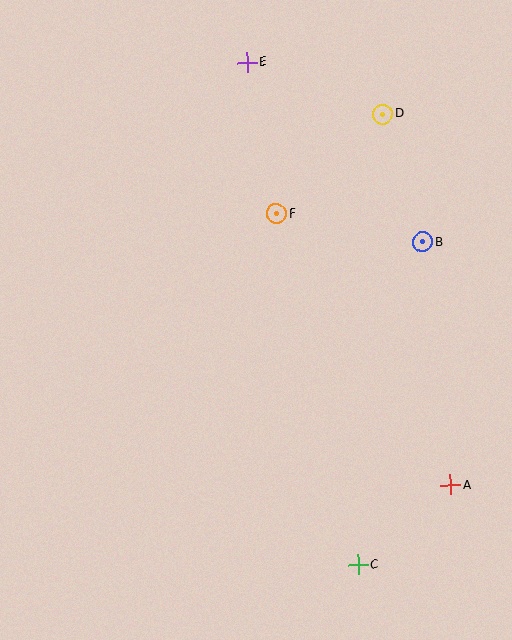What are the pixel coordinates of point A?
Point A is at (451, 485).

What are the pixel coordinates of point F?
Point F is at (277, 214).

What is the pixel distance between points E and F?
The distance between E and F is 154 pixels.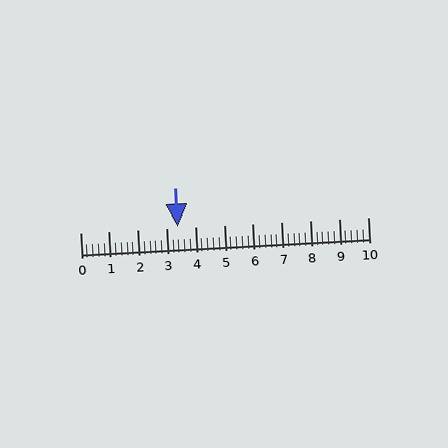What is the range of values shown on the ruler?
The ruler shows values from 0 to 10.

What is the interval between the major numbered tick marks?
The major tick marks are spaced 1 units apart.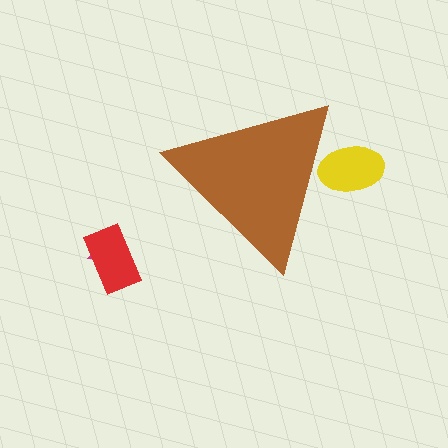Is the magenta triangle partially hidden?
No, the magenta triangle is fully visible.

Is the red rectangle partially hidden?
No, the red rectangle is fully visible.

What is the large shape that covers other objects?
A brown triangle.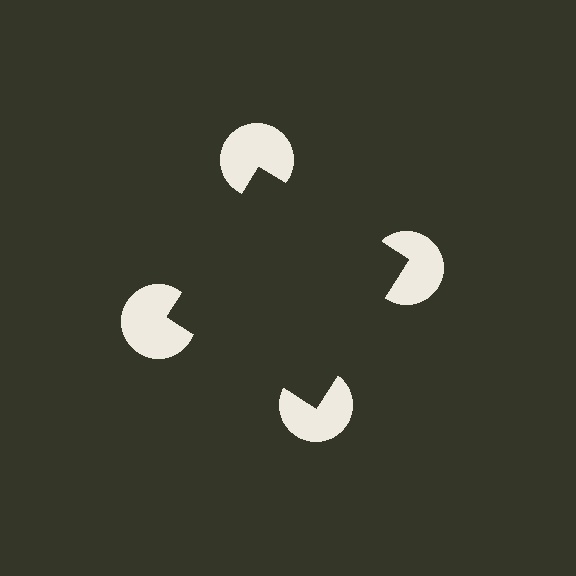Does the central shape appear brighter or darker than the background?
It typically appears slightly darker than the background, even though no actual brightness change is drawn.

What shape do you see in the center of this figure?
An illusory square — its edges are inferred from the aligned wedge cuts in the pac-man discs, not physically drawn.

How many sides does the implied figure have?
4 sides.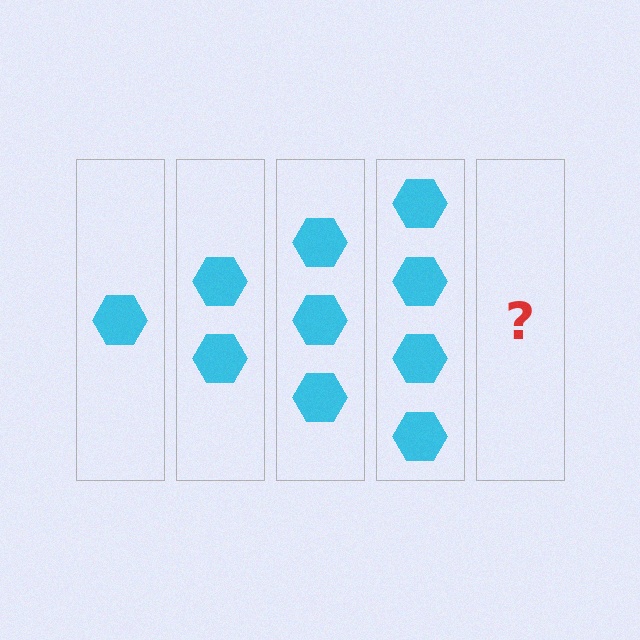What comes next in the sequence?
The next element should be 5 hexagons.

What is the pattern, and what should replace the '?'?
The pattern is that each step adds one more hexagon. The '?' should be 5 hexagons.